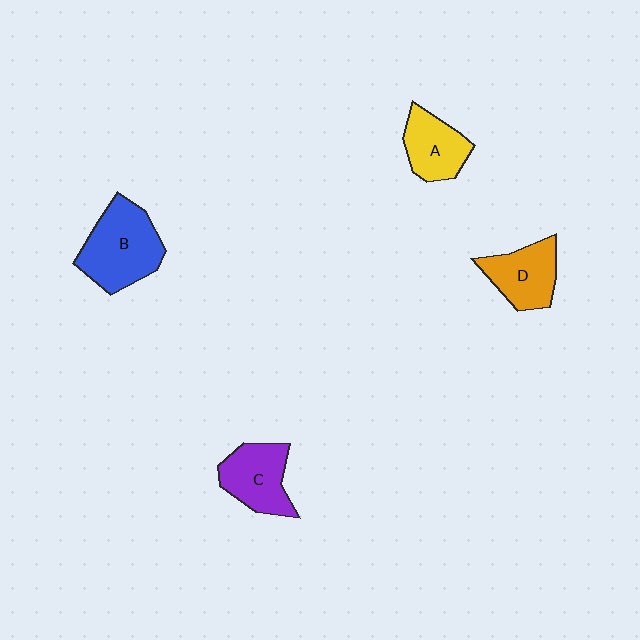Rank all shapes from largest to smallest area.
From largest to smallest: B (blue), C (purple), D (orange), A (yellow).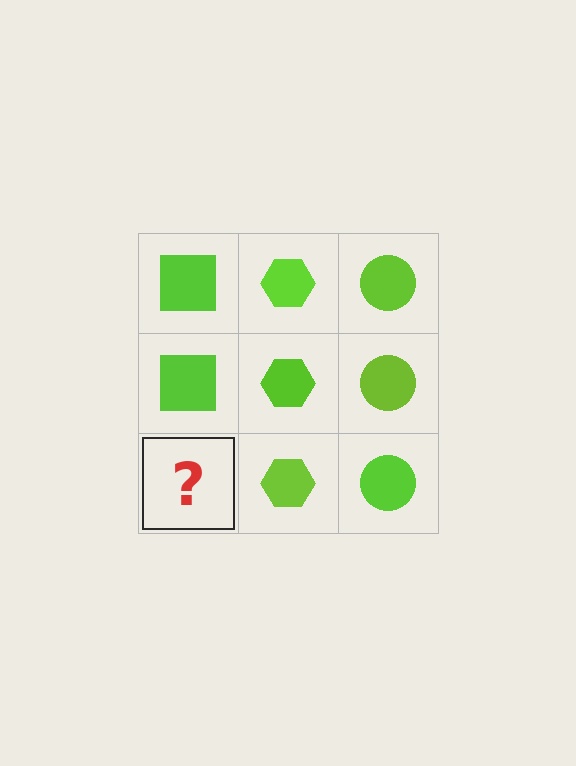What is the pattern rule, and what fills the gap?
The rule is that each column has a consistent shape. The gap should be filled with a lime square.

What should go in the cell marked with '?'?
The missing cell should contain a lime square.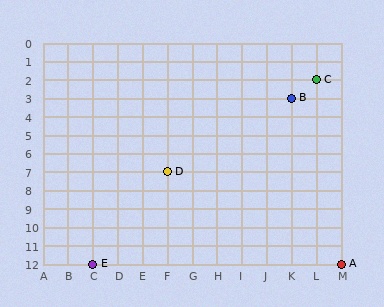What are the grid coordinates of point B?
Point B is at grid coordinates (K, 3).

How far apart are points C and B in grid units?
Points C and B are 1 column and 1 row apart (about 1.4 grid units diagonally).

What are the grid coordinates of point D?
Point D is at grid coordinates (F, 7).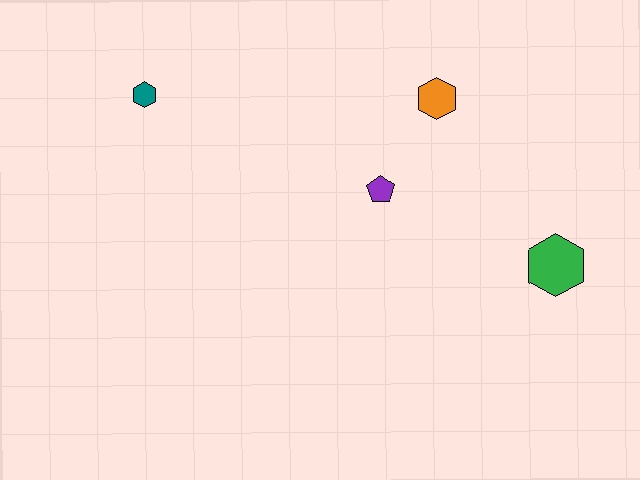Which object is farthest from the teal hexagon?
The green hexagon is farthest from the teal hexagon.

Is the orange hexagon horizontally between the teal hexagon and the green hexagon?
Yes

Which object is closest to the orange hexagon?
The purple pentagon is closest to the orange hexagon.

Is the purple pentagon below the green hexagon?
No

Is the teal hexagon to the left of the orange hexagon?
Yes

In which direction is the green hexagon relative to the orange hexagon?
The green hexagon is below the orange hexagon.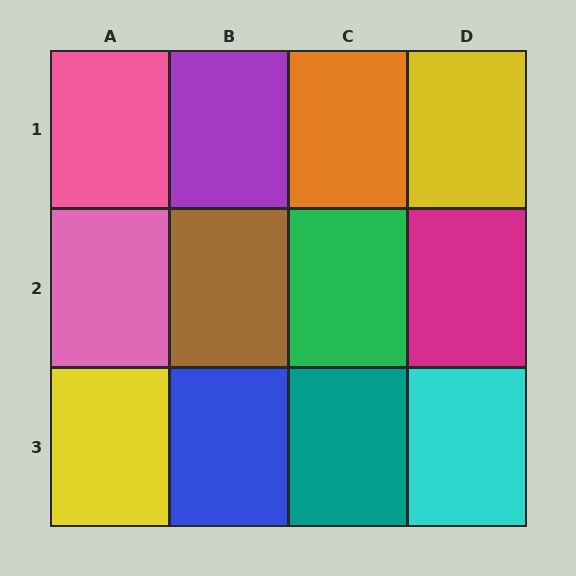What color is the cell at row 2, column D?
Magenta.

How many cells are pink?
2 cells are pink.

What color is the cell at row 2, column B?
Brown.